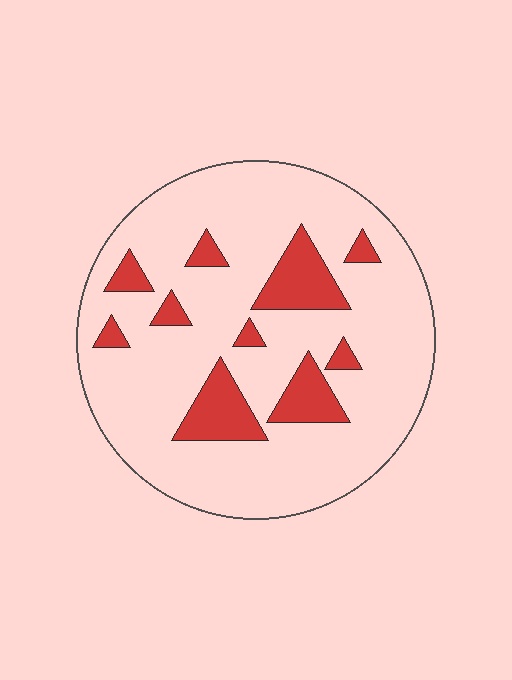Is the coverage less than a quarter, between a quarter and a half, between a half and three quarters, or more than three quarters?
Less than a quarter.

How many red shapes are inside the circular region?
10.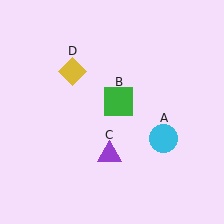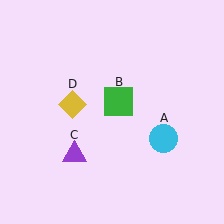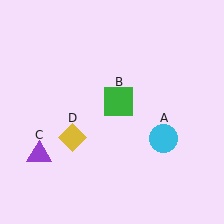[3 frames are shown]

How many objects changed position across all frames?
2 objects changed position: purple triangle (object C), yellow diamond (object D).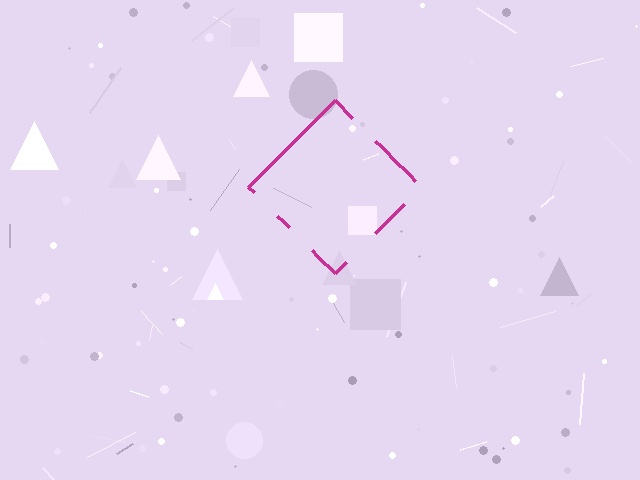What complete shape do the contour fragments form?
The contour fragments form a diamond.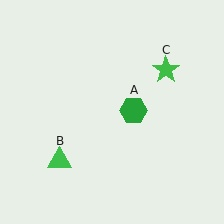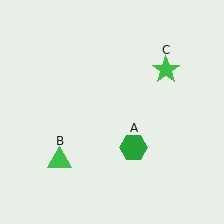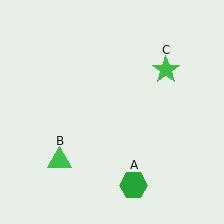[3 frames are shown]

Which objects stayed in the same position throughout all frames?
Green triangle (object B) and green star (object C) remained stationary.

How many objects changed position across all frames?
1 object changed position: green hexagon (object A).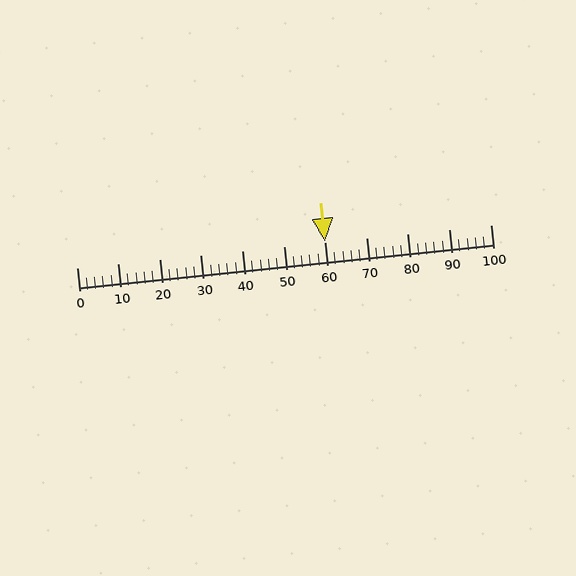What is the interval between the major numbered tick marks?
The major tick marks are spaced 10 units apart.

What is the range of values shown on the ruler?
The ruler shows values from 0 to 100.